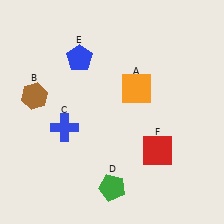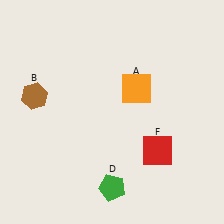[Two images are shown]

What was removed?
The blue pentagon (E), the blue cross (C) were removed in Image 2.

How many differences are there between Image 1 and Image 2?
There are 2 differences between the two images.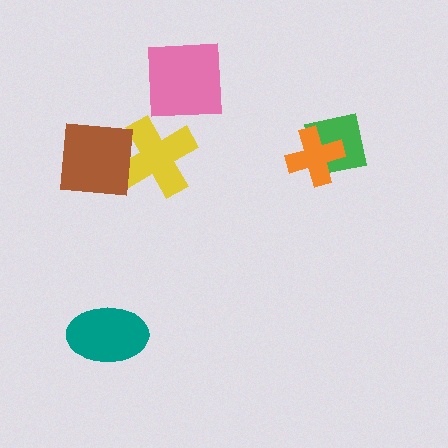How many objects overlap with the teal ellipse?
0 objects overlap with the teal ellipse.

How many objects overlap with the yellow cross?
1 object overlaps with the yellow cross.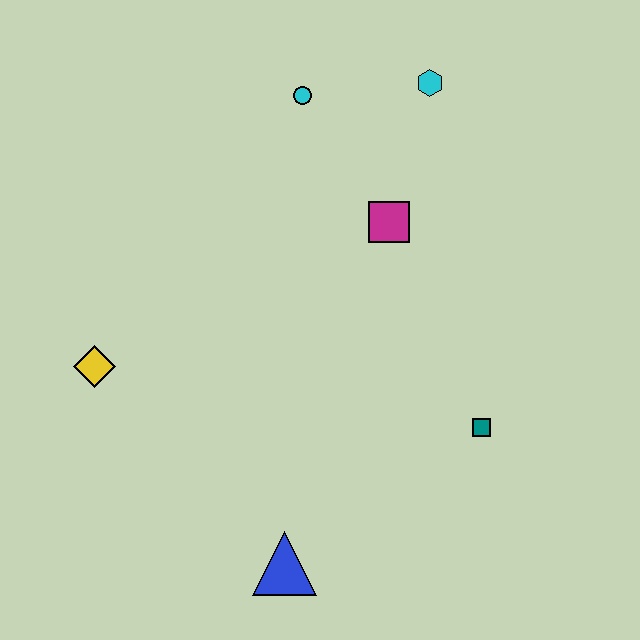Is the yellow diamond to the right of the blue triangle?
No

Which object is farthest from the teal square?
The yellow diamond is farthest from the teal square.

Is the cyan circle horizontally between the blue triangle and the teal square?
Yes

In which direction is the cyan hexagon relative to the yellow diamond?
The cyan hexagon is to the right of the yellow diamond.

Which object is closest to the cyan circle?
The cyan hexagon is closest to the cyan circle.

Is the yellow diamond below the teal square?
No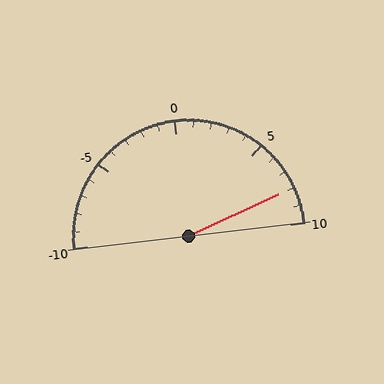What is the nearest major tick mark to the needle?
The nearest major tick mark is 10.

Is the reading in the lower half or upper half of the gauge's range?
The reading is in the upper half of the range (-10 to 10).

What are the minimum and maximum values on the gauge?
The gauge ranges from -10 to 10.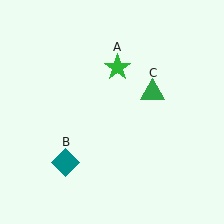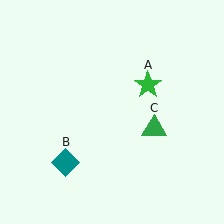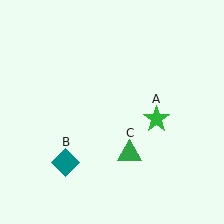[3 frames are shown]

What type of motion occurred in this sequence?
The green star (object A), green triangle (object C) rotated clockwise around the center of the scene.